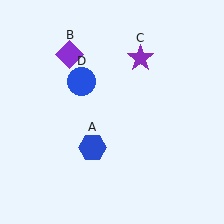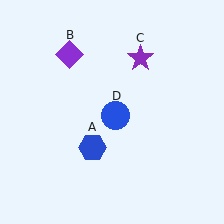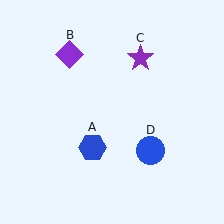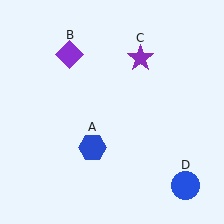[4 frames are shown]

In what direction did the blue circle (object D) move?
The blue circle (object D) moved down and to the right.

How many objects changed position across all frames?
1 object changed position: blue circle (object D).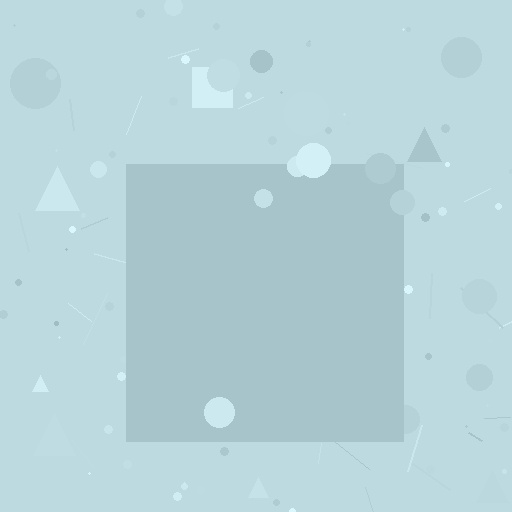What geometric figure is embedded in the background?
A square is embedded in the background.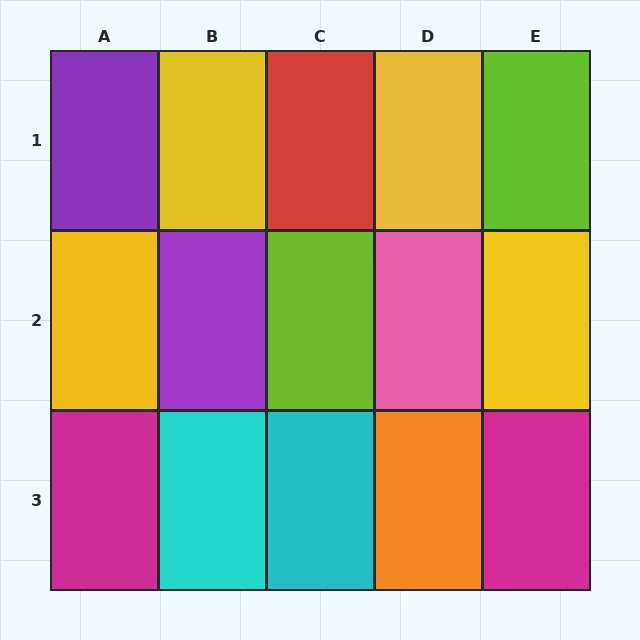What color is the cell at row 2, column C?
Lime.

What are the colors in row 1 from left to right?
Purple, yellow, red, yellow, lime.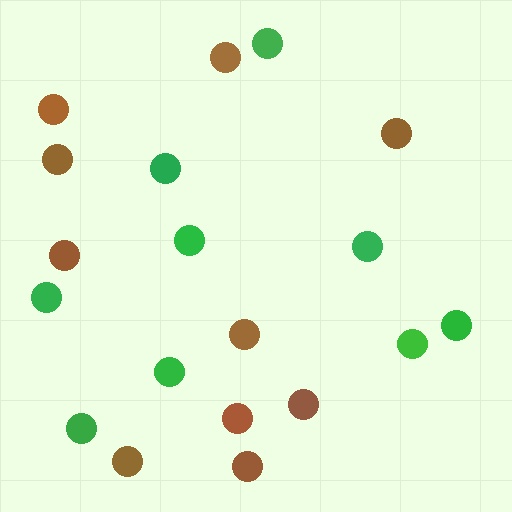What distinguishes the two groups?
There are 2 groups: one group of green circles (9) and one group of brown circles (10).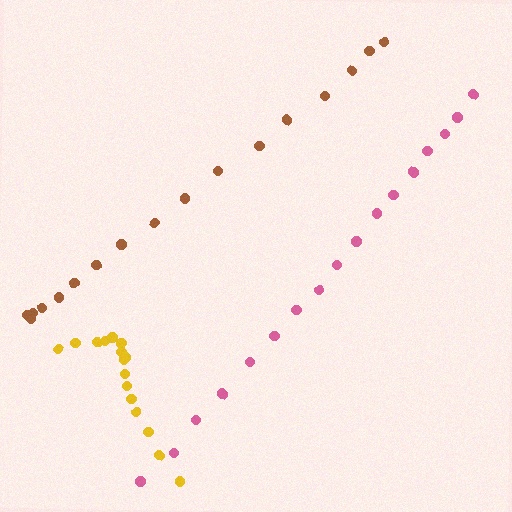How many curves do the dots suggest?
There are 3 distinct paths.